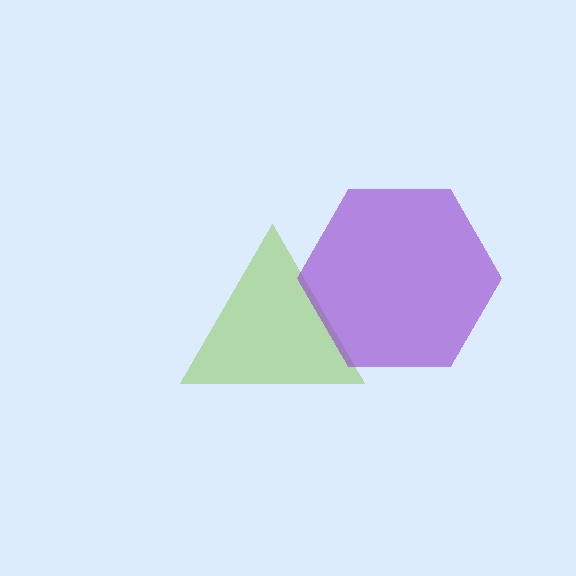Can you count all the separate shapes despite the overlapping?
Yes, there are 2 separate shapes.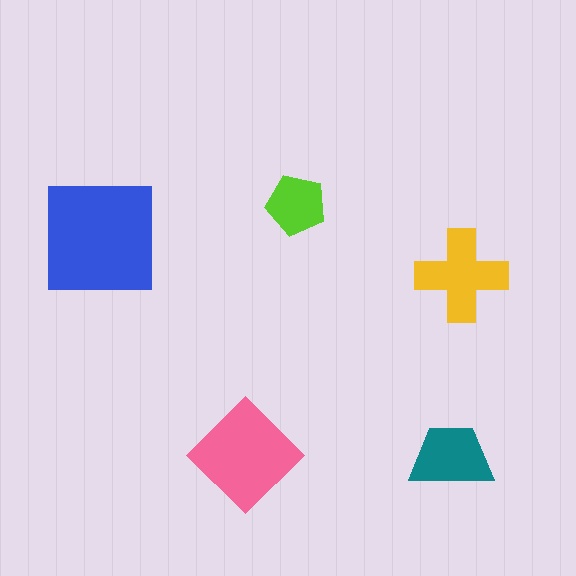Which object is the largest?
The blue square.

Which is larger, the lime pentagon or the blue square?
The blue square.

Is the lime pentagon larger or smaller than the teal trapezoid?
Smaller.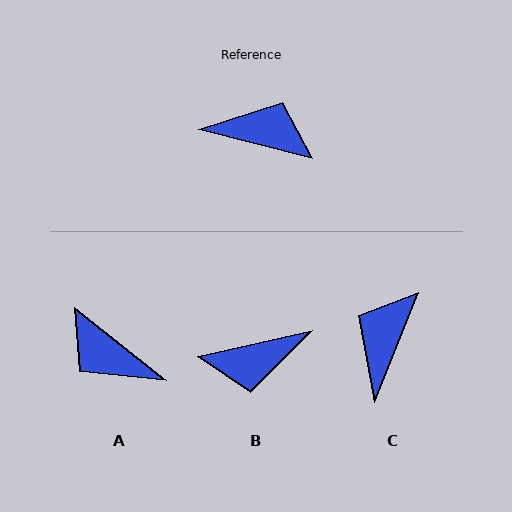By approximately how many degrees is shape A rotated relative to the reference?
Approximately 156 degrees counter-clockwise.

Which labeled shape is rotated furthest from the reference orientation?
A, about 156 degrees away.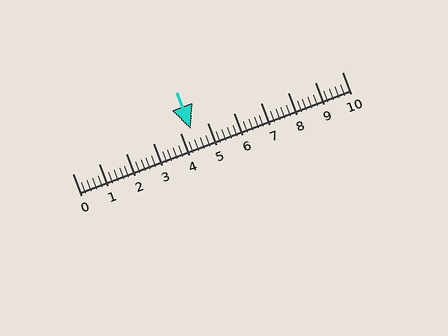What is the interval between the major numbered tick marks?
The major tick marks are spaced 1 units apart.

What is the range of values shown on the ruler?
The ruler shows values from 0 to 10.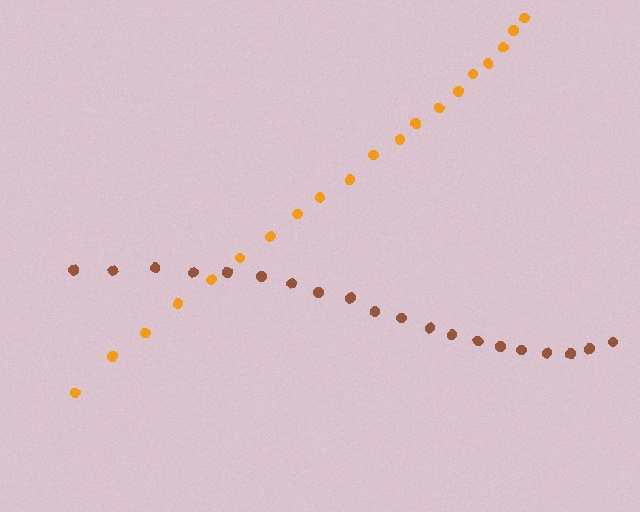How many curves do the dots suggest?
There are 2 distinct paths.